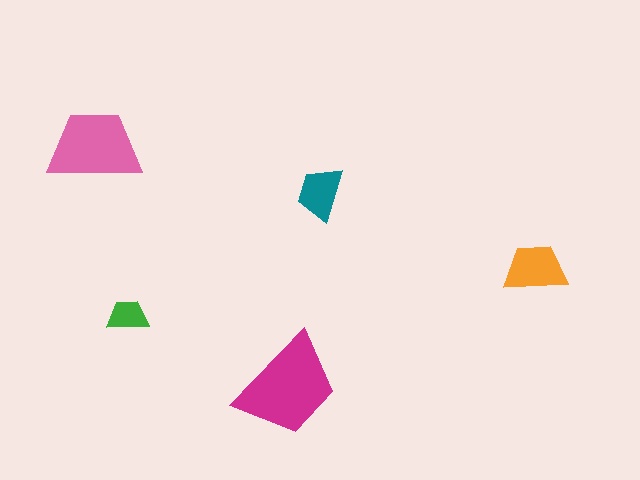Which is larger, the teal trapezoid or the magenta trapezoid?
The magenta one.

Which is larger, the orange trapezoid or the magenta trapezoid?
The magenta one.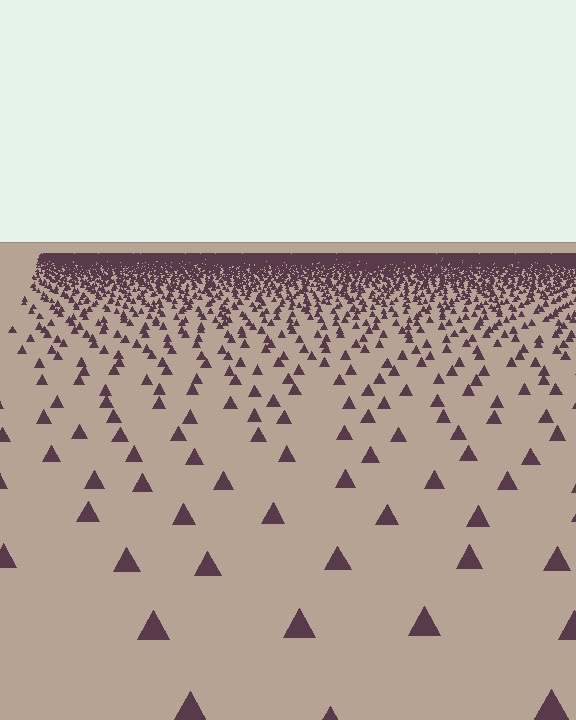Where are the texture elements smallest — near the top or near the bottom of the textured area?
Near the top.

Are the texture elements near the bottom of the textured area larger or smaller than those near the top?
Larger. Near the bottom, elements are closer to the viewer and appear at a bigger on-screen size.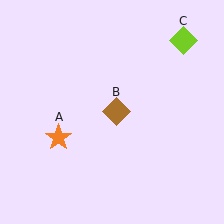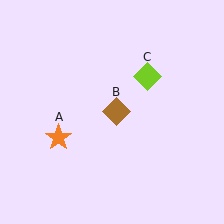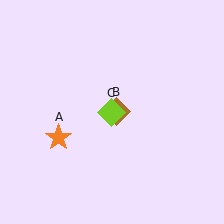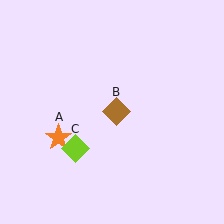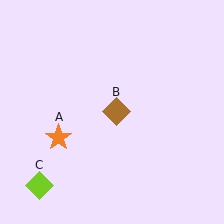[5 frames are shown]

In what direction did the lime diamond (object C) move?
The lime diamond (object C) moved down and to the left.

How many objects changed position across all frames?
1 object changed position: lime diamond (object C).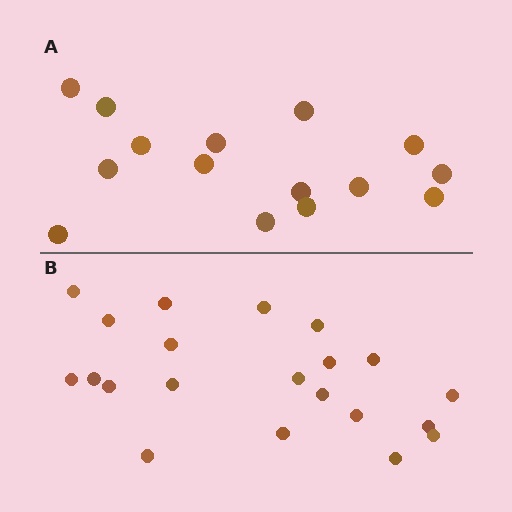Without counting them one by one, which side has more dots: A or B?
Region B (the bottom region) has more dots.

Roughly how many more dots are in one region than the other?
Region B has about 6 more dots than region A.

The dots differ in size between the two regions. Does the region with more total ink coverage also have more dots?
No. Region A has more total ink coverage because its dots are larger, but region B actually contains more individual dots. Total area can be misleading — the number of items is what matters here.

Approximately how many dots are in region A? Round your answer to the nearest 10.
About 20 dots. (The exact count is 15, which rounds to 20.)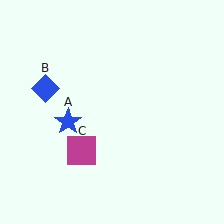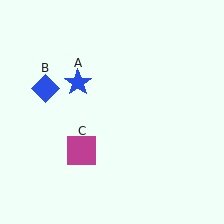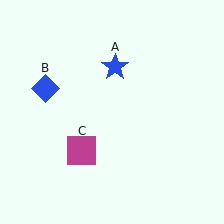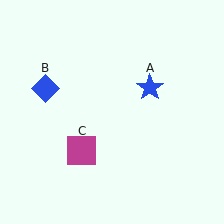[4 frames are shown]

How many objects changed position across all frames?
1 object changed position: blue star (object A).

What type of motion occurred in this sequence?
The blue star (object A) rotated clockwise around the center of the scene.